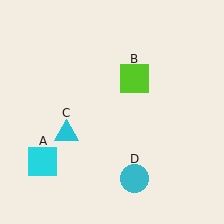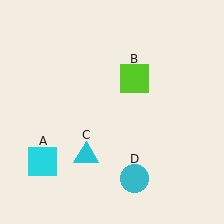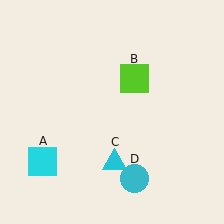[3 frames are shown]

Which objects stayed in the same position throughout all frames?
Cyan square (object A) and lime square (object B) and cyan circle (object D) remained stationary.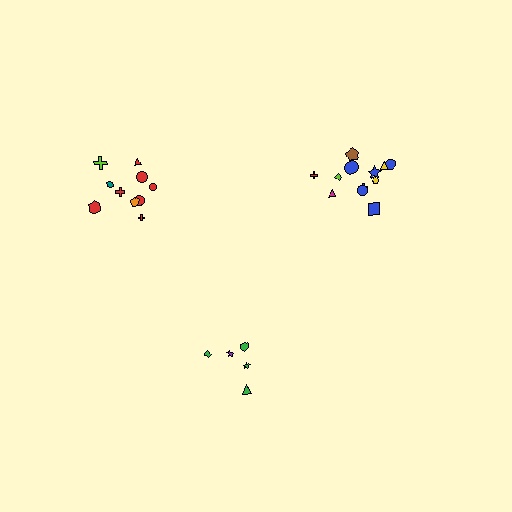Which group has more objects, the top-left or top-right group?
The top-right group.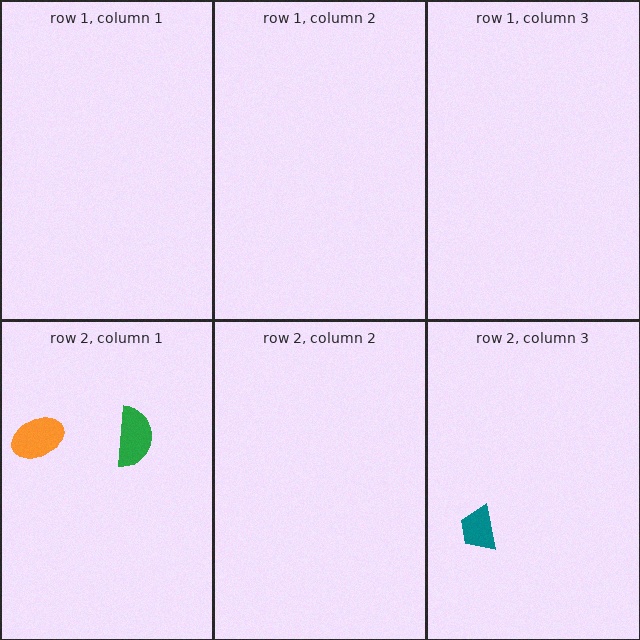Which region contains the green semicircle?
The row 2, column 1 region.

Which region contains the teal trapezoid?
The row 2, column 3 region.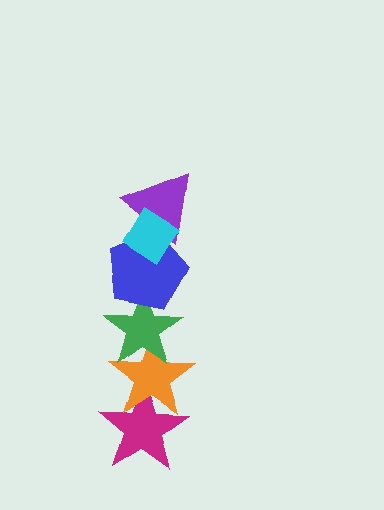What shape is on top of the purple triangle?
The cyan diamond is on top of the purple triangle.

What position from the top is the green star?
The green star is 4th from the top.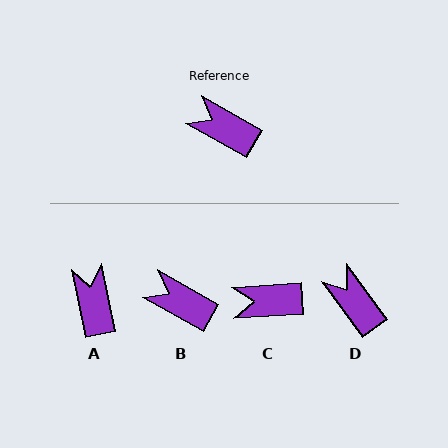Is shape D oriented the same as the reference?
No, it is off by about 24 degrees.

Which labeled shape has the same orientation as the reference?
B.